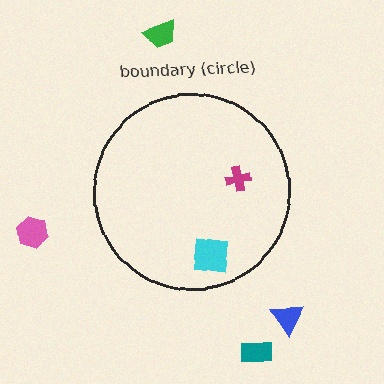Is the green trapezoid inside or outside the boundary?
Outside.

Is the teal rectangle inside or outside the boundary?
Outside.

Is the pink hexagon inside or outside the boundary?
Outside.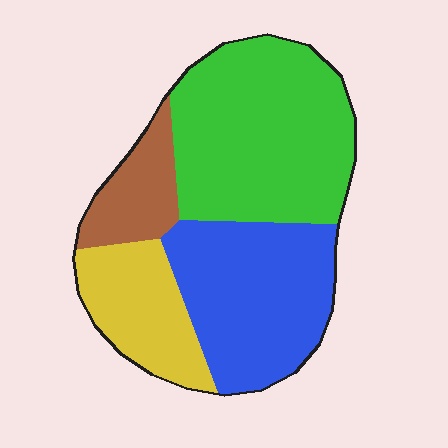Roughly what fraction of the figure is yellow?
Yellow takes up about one sixth (1/6) of the figure.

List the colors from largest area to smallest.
From largest to smallest: green, blue, yellow, brown.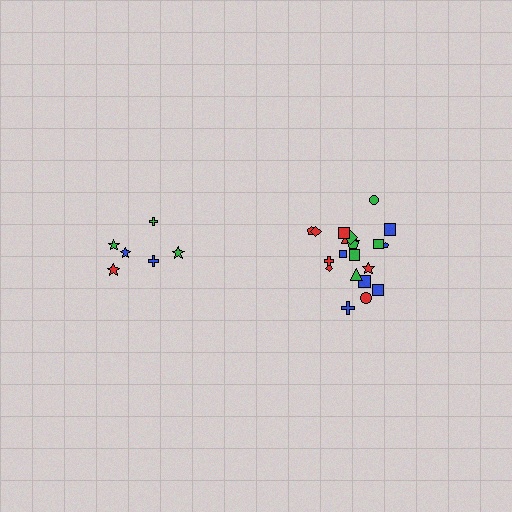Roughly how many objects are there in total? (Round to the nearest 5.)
Roughly 30 objects in total.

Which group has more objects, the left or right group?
The right group.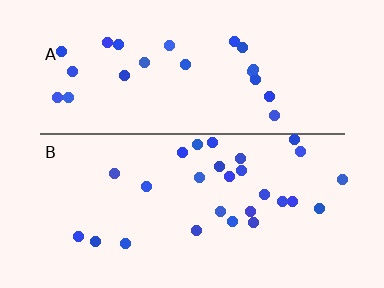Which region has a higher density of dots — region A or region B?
B (the bottom).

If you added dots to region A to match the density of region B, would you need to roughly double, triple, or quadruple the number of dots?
Approximately double.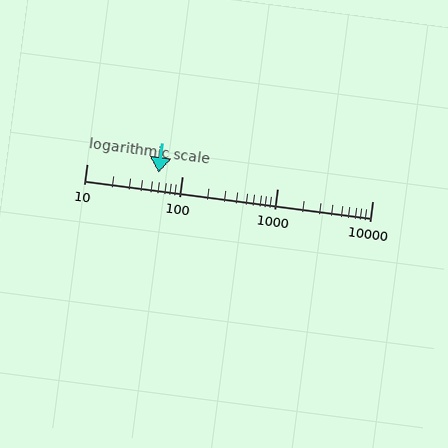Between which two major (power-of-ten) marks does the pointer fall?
The pointer is between 10 and 100.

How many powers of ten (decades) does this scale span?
The scale spans 3 decades, from 10 to 10000.